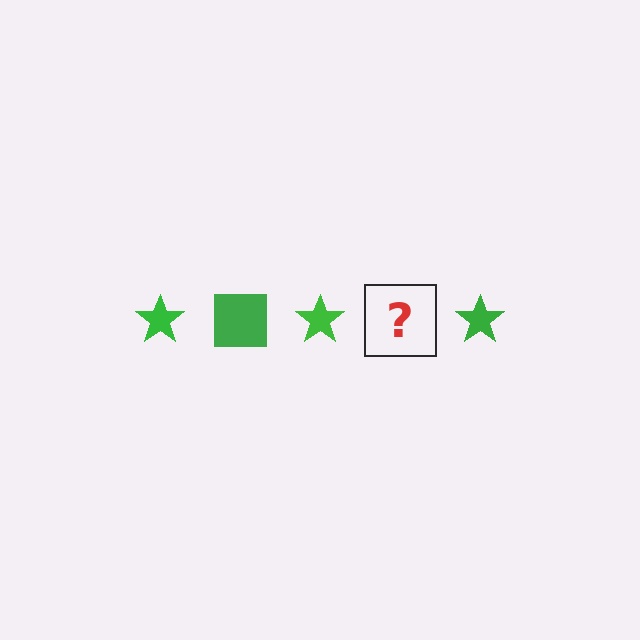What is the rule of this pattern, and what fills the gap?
The rule is that the pattern cycles through star, square shapes in green. The gap should be filled with a green square.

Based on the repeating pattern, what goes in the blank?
The blank should be a green square.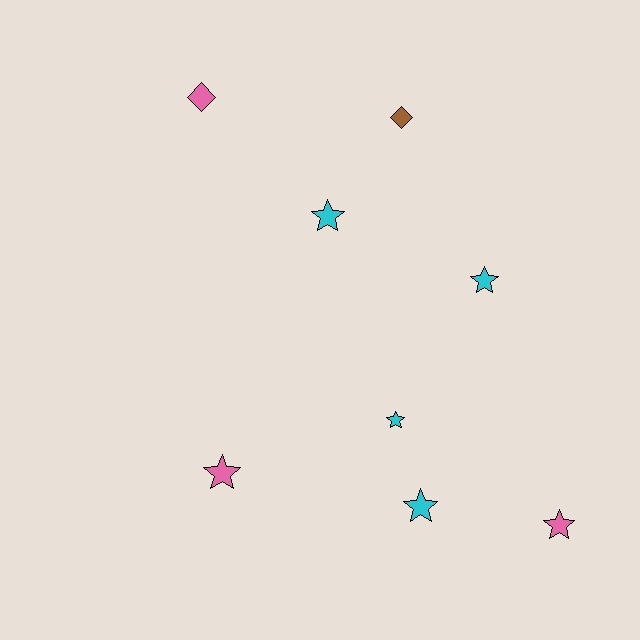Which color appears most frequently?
Cyan, with 4 objects.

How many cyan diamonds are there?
There are no cyan diamonds.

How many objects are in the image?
There are 8 objects.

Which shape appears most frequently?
Star, with 6 objects.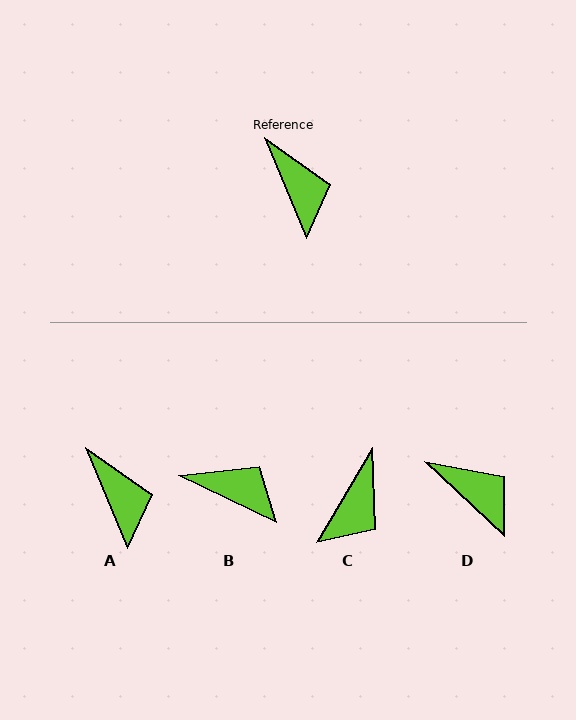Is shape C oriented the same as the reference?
No, it is off by about 53 degrees.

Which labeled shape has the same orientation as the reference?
A.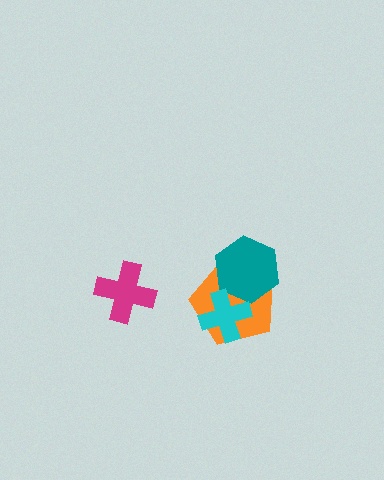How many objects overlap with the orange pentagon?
2 objects overlap with the orange pentagon.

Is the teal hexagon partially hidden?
Yes, it is partially covered by another shape.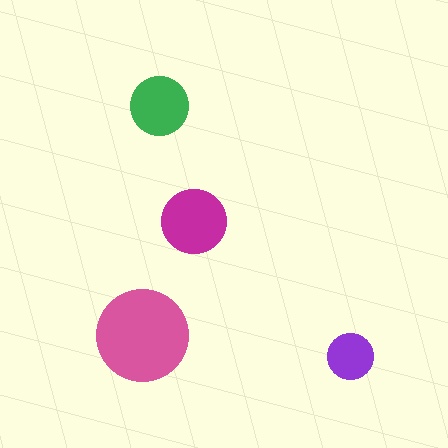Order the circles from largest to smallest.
the pink one, the magenta one, the green one, the purple one.